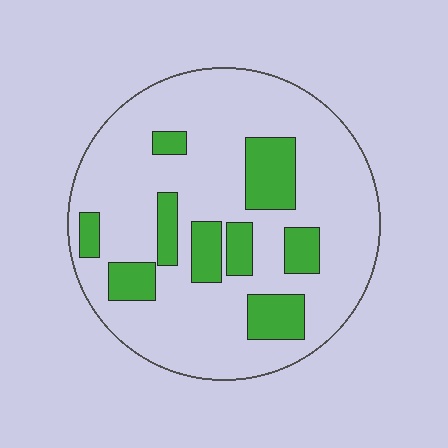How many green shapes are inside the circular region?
9.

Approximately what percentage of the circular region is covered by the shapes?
Approximately 20%.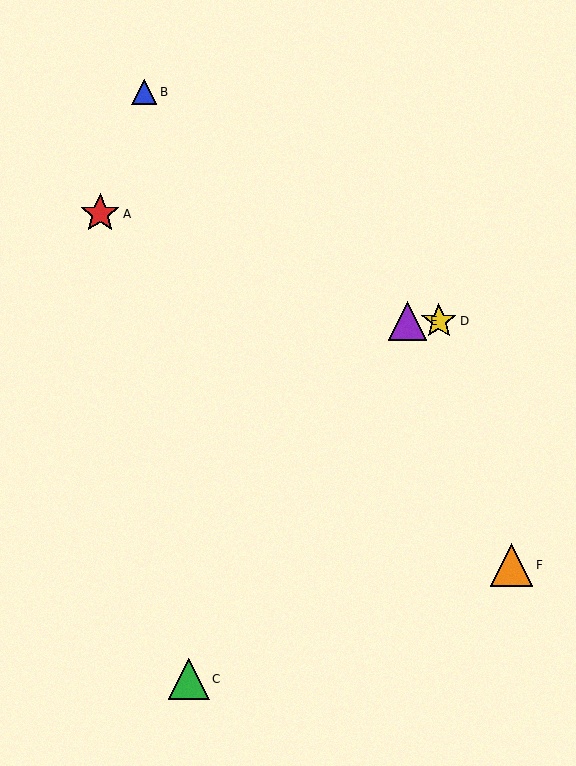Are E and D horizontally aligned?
Yes, both are at y≈321.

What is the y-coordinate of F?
Object F is at y≈565.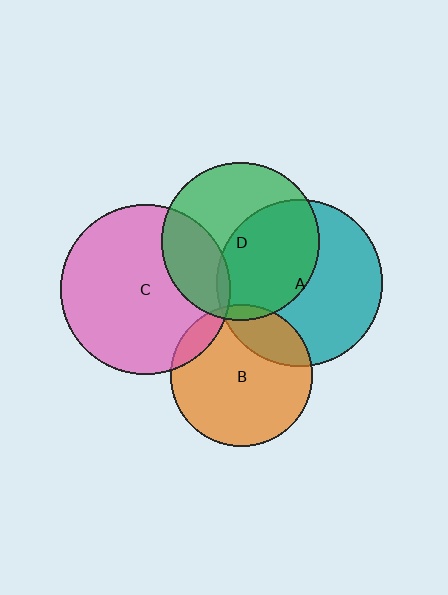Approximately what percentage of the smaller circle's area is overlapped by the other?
Approximately 10%.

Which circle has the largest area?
Circle C (pink).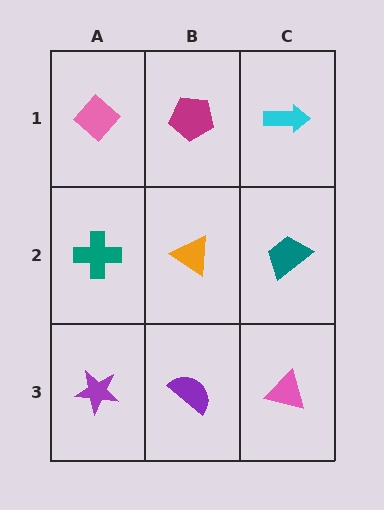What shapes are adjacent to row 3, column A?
A teal cross (row 2, column A), a purple semicircle (row 3, column B).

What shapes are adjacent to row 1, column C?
A teal trapezoid (row 2, column C), a magenta pentagon (row 1, column B).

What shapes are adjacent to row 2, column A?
A pink diamond (row 1, column A), a purple star (row 3, column A), an orange triangle (row 2, column B).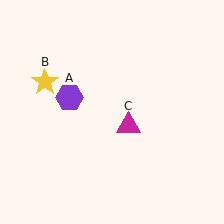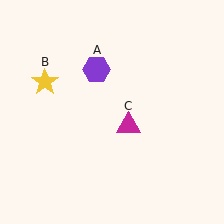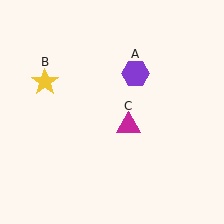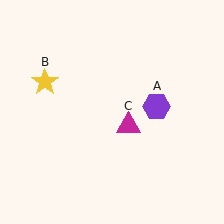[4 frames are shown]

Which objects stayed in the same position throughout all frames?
Yellow star (object B) and magenta triangle (object C) remained stationary.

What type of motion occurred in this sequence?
The purple hexagon (object A) rotated clockwise around the center of the scene.